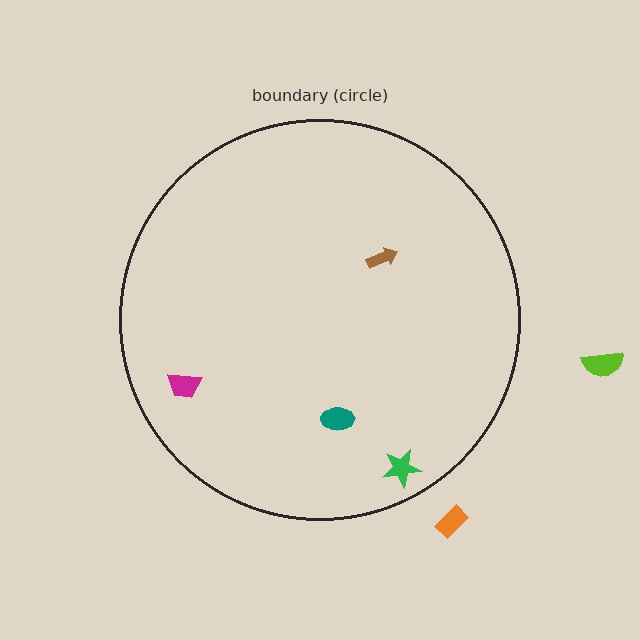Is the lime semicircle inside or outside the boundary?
Outside.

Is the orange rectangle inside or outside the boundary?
Outside.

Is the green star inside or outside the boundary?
Inside.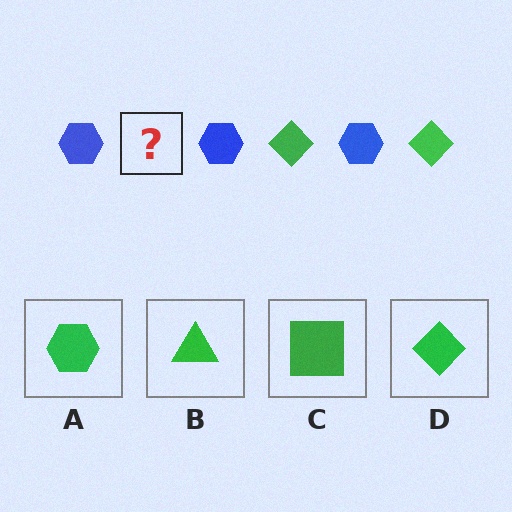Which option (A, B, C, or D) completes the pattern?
D.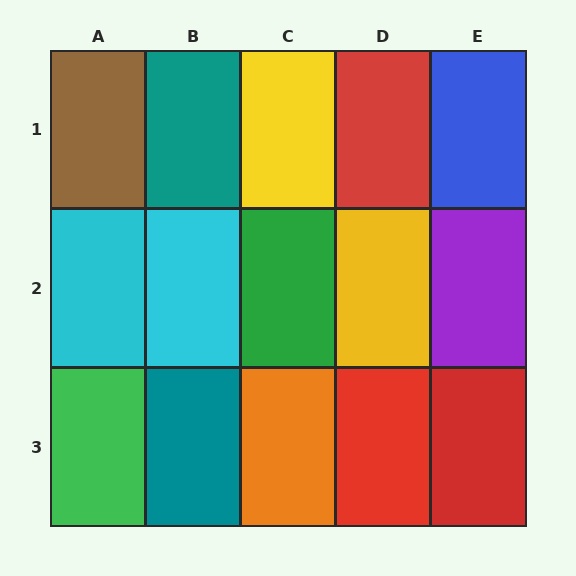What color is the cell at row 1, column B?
Teal.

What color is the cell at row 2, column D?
Yellow.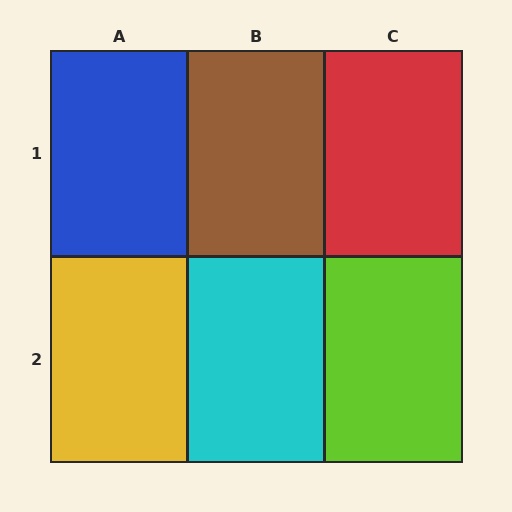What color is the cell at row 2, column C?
Lime.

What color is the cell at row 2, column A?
Yellow.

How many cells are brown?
1 cell is brown.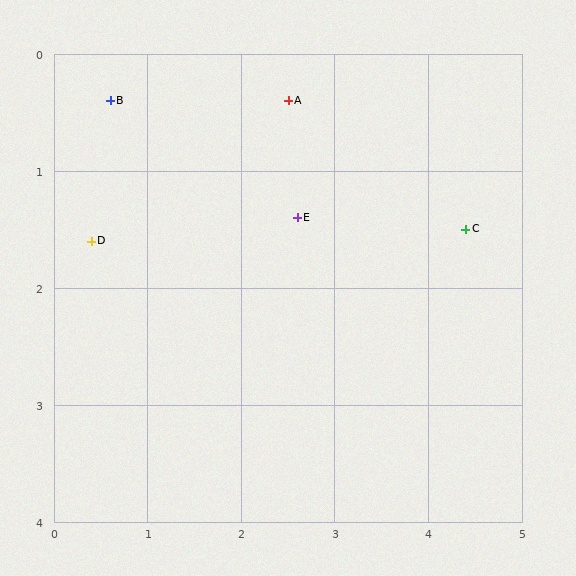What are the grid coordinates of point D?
Point D is at approximately (0.4, 1.6).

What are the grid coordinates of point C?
Point C is at approximately (4.4, 1.5).